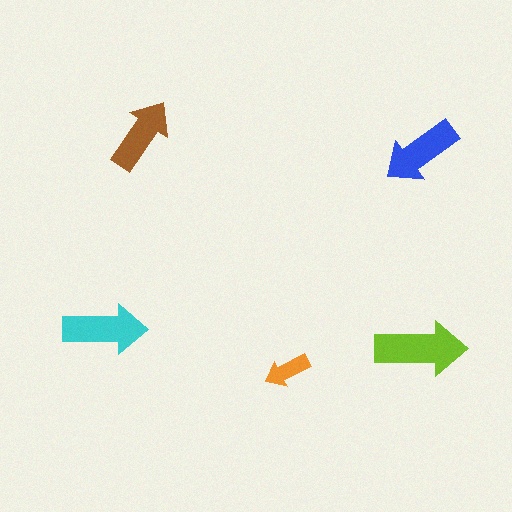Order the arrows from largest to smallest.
the lime one, the cyan one, the blue one, the brown one, the orange one.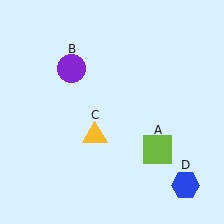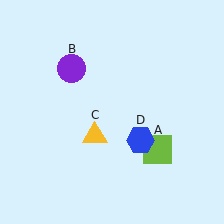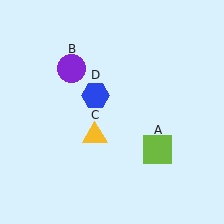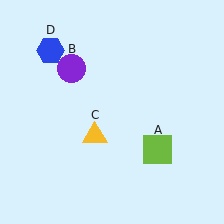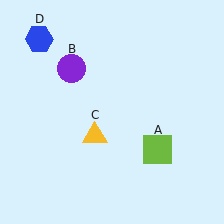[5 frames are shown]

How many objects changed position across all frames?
1 object changed position: blue hexagon (object D).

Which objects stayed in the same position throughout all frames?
Lime square (object A) and purple circle (object B) and yellow triangle (object C) remained stationary.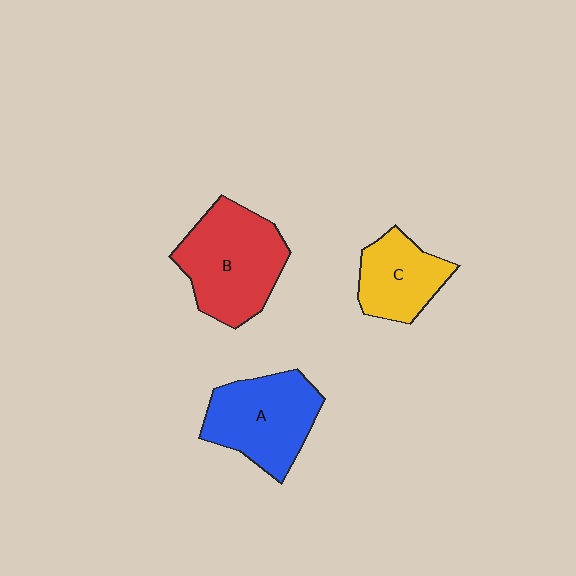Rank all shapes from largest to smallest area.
From largest to smallest: B (red), A (blue), C (yellow).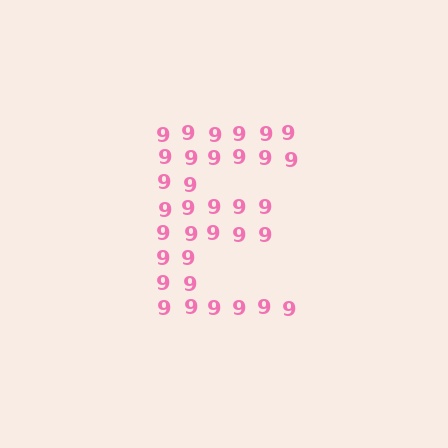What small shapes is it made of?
It is made of small digit 9's.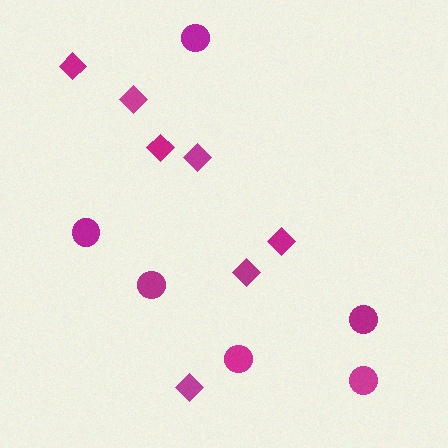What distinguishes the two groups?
There are 2 groups: one group of circles (6) and one group of diamonds (7).